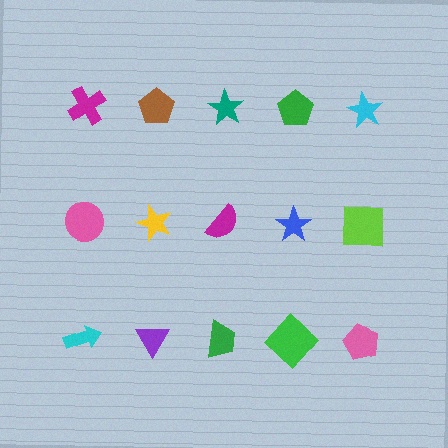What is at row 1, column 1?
A magenta cross.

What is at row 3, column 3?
A green trapezoid.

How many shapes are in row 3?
5 shapes.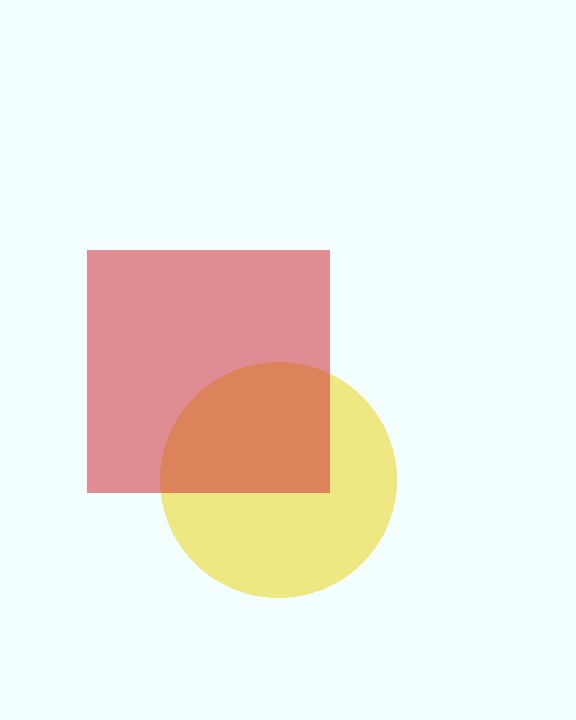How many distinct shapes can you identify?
There are 2 distinct shapes: a yellow circle, a red square.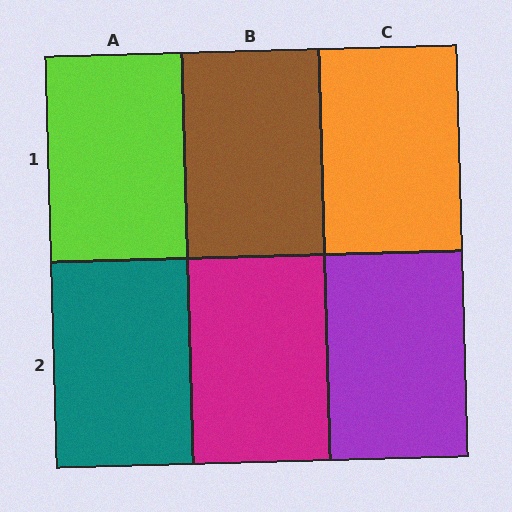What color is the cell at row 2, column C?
Purple.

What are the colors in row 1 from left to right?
Lime, brown, orange.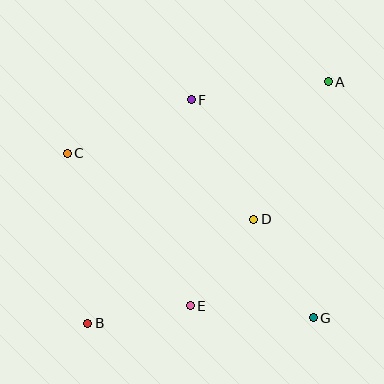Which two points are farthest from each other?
Points A and B are farthest from each other.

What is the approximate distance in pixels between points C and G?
The distance between C and G is approximately 296 pixels.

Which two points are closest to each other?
Points B and E are closest to each other.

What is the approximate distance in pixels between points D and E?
The distance between D and E is approximately 107 pixels.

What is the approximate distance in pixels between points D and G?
The distance between D and G is approximately 115 pixels.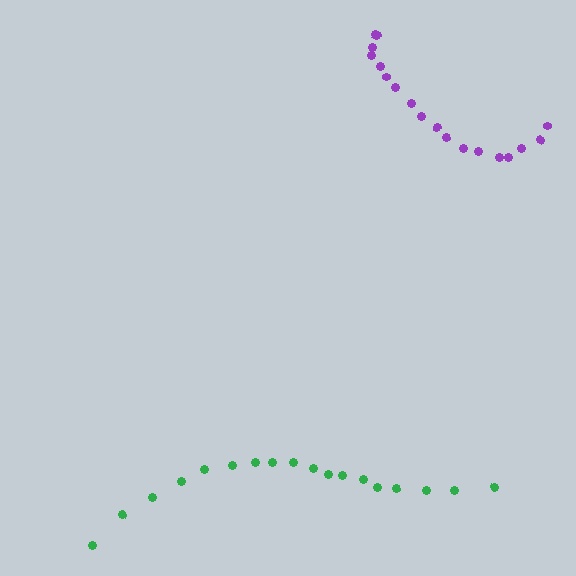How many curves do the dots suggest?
There are 2 distinct paths.